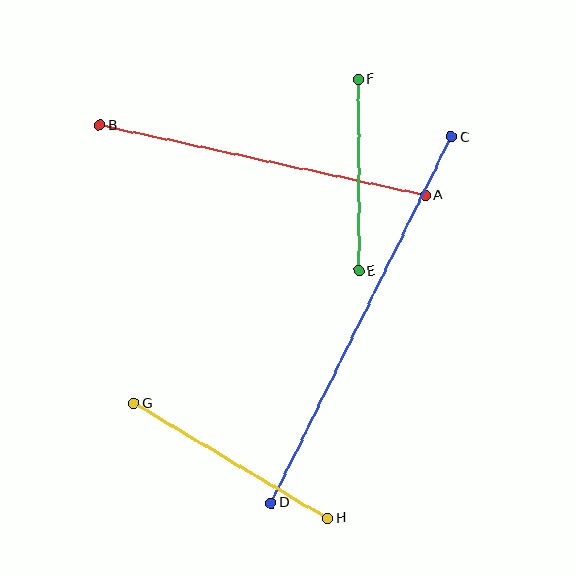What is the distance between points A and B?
The distance is approximately 333 pixels.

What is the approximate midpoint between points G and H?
The midpoint is at approximately (231, 461) pixels.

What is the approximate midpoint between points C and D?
The midpoint is at approximately (361, 320) pixels.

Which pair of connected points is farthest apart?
Points C and D are farthest apart.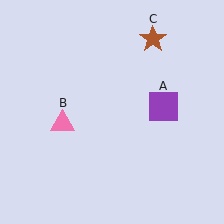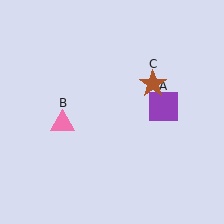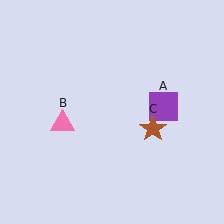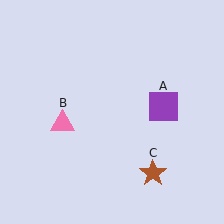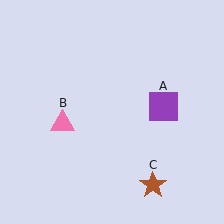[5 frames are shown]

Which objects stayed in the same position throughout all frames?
Purple square (object A) and pink triangle (object B) remained stationary.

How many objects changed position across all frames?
1 object changed position: brown star (object C).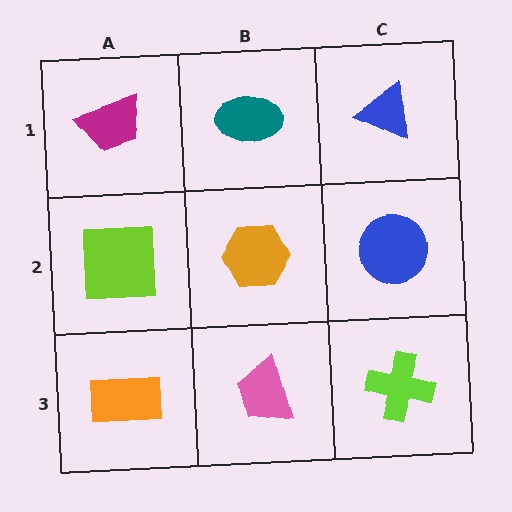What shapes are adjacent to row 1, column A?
A lime square (row 2, column A), a teal ellipse (row 1, column B).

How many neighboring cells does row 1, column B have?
3.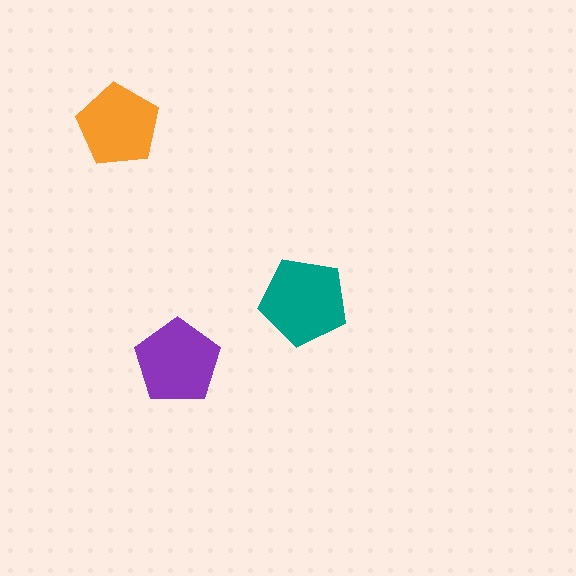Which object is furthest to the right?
The teal pentagon is rightmost.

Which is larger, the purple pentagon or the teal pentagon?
The teal one.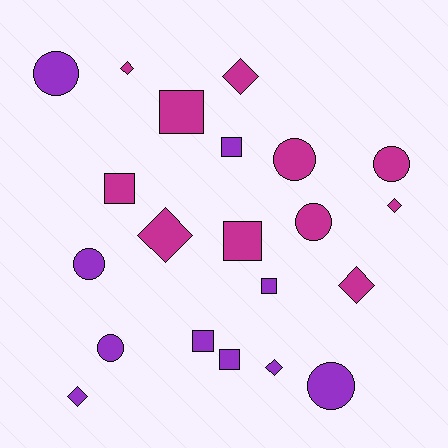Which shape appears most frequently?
Diamond, with 7 objects.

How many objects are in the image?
There are 21 objects.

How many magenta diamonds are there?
There are 5 magenta diamonds.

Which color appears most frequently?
Magenta, with 11 objects.